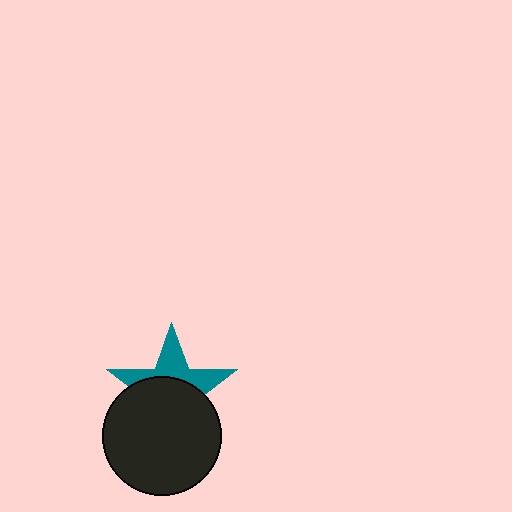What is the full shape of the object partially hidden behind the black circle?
The partially hidden object is a teal star.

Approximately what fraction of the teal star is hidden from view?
Roughly 60% of the teal star is hidden behind the black circle.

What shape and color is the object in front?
The object in front is a black circle.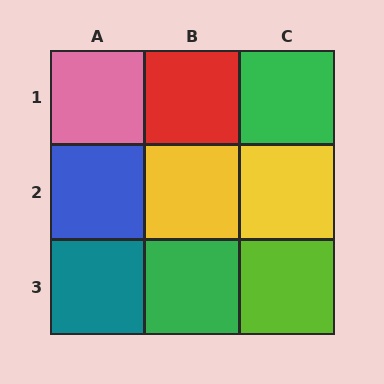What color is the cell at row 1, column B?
Red.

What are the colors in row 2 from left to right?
Blue, yellow, yellow.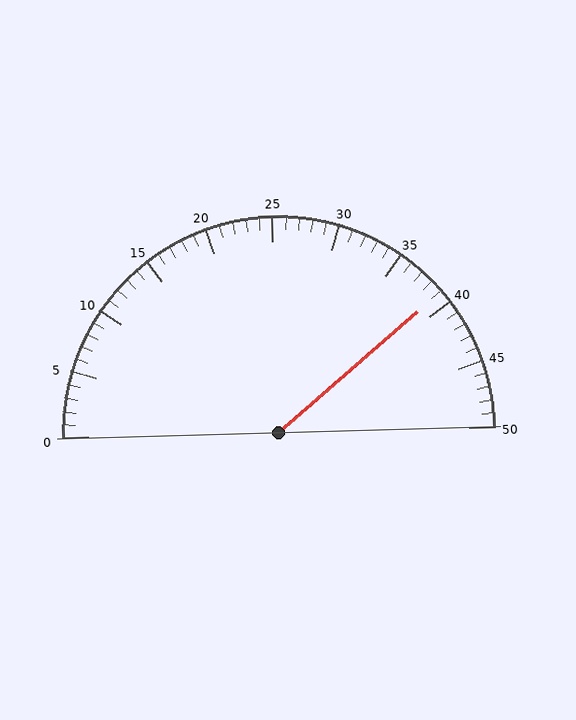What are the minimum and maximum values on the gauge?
The gauge ranges from 0 to 50.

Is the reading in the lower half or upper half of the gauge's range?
The reading is in the upper half of the range (0 to 50).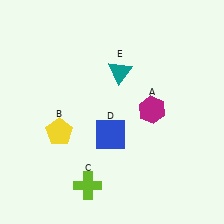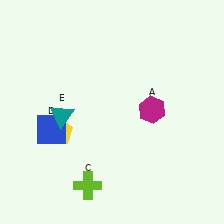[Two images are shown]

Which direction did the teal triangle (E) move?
The teal triangle (E) moved left.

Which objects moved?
The objects that moved are: the blue square (D), the teal triangle (E).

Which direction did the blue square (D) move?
The blue square (D) moved left.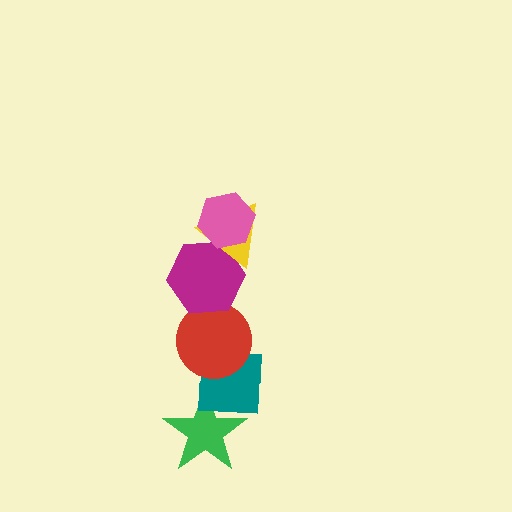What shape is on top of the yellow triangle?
The pink hexagon is on top of the yellow triangle.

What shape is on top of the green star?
The teal square is on top of the green star.